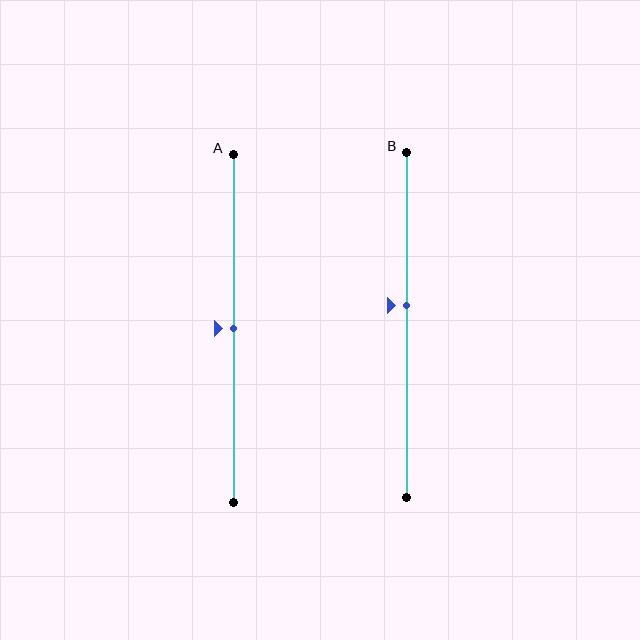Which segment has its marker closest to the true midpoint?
Segment A has its marker closest to the true midpoint.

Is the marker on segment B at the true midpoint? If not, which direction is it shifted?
No, the marker on segment B is shifted upward by about 6% of the segment length.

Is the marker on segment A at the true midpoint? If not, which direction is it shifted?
Yes, the marker on segment A is at the true midpoint.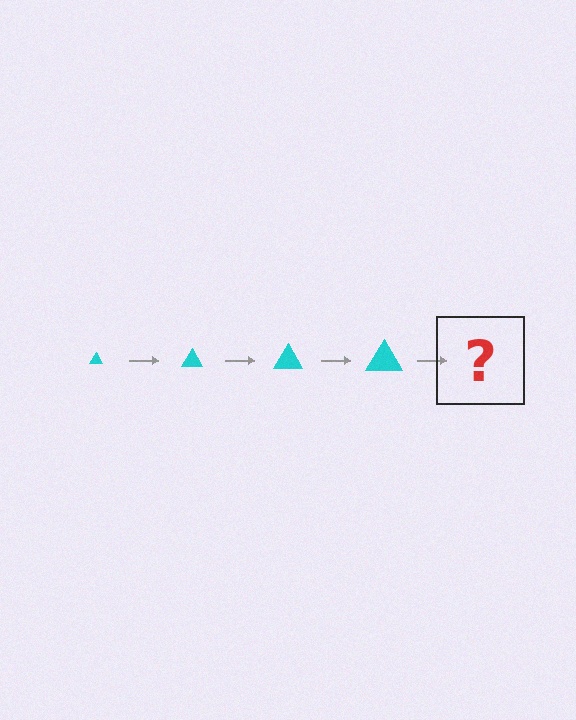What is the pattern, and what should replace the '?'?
The pattern is that the triangle gets progressively larger each step. The '?' should be a cyan triangle, larger than the previous one.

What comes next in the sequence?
The next element should be a cyan triangle, larger than the previous one.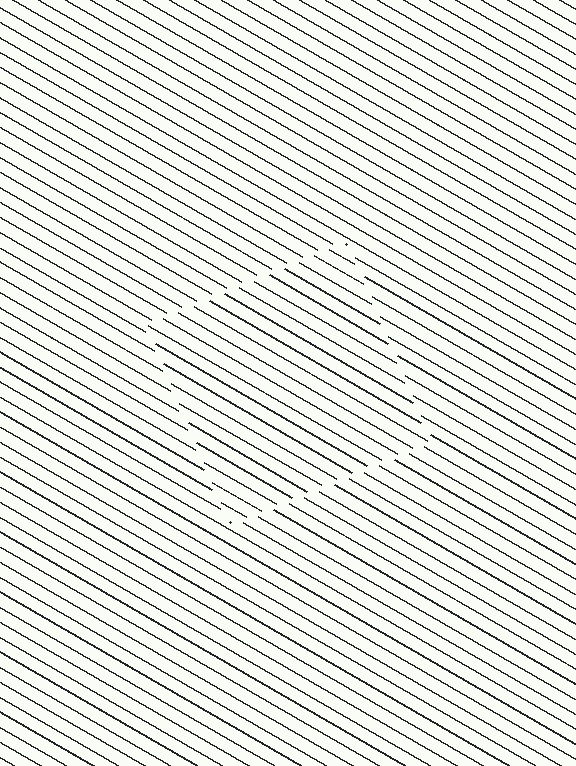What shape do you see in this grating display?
An illusory square. The interior of the shape contains the same grating, shifted by half a period — the contour is defined by the phase discontinuity where line-ends from the inner and outer gratings abut.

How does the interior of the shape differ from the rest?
The interior of the shape contains the same grating, shifted by half a period — the contour is defined by the phase discontinuity where line-ends from the inner and outer gratings abut.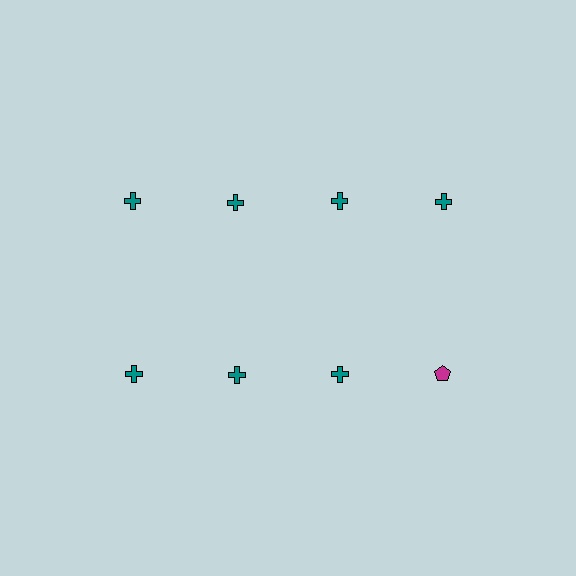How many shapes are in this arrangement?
There are 8 shapes arranged in a grid pattern.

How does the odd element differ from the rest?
It differs in both color (magenta instead of teal) and shape (pentagon instead of cross).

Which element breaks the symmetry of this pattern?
The magenta pentagon in the second row, second from right column breaks the symmetry. All other shapes are teal crosses.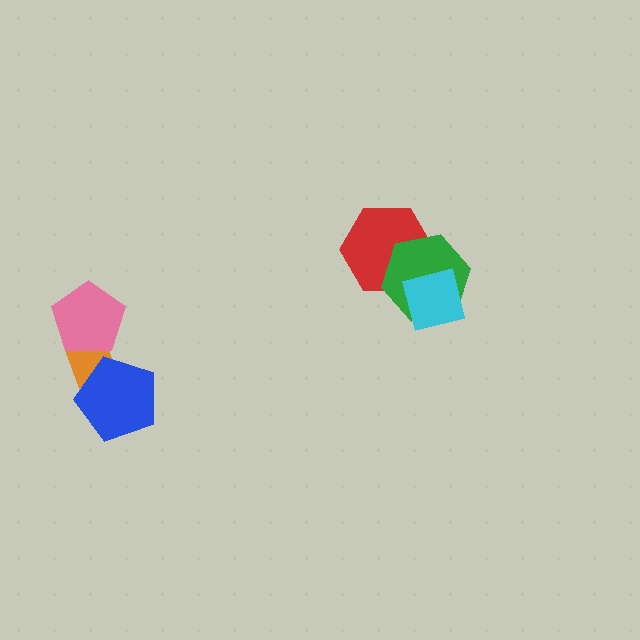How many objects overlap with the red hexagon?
1 object overlaps with the red hexagon.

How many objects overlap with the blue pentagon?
1 object overlaps with the blue pentagon.